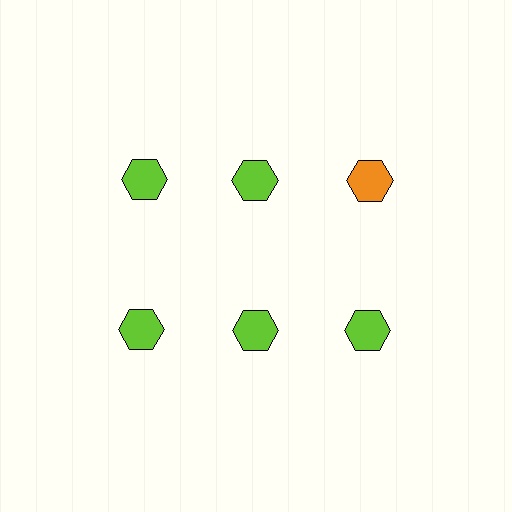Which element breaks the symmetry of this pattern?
The orange hexagon in the top row, center column breaks the symmetry. All other shapes are lime hexagons.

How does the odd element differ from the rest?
It has a different color: orange instead of lime.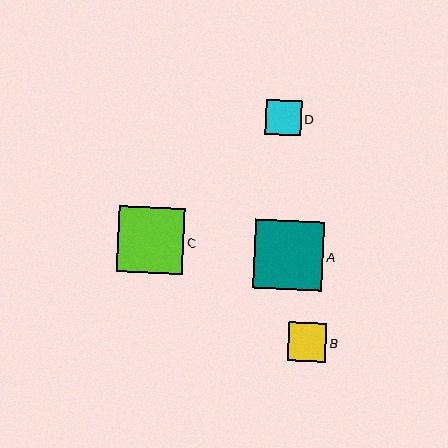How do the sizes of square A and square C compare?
Square A and square C are approximately the same size.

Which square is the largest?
Square A is the largest with a size of approximately 69 pixels.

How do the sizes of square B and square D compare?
Square B and square D are approximately the same size.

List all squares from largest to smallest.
From largest to smallest: A, C, B, D.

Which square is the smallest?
Square D is the smallest with a size of approximately 36 pixels.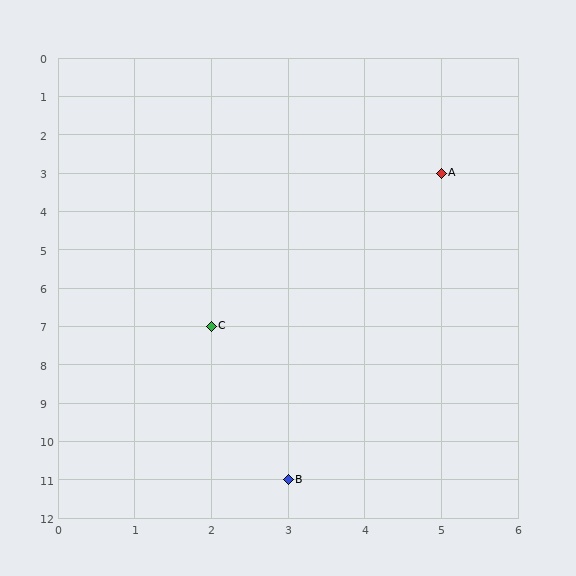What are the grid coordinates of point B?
Point B is at grid coordinates (3, 11).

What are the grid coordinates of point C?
Point C is at grid coordinates (2, 7).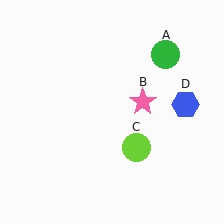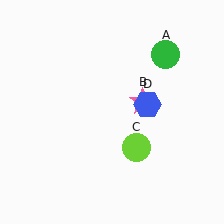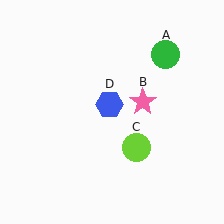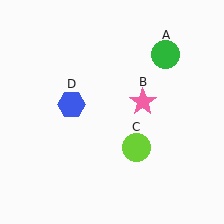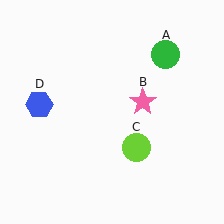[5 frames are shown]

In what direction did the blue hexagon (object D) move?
The blue hexagon (object D) moved left.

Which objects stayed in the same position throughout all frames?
Green circle (object A) and pink star (object B) and lime circle (object C) remained stationary.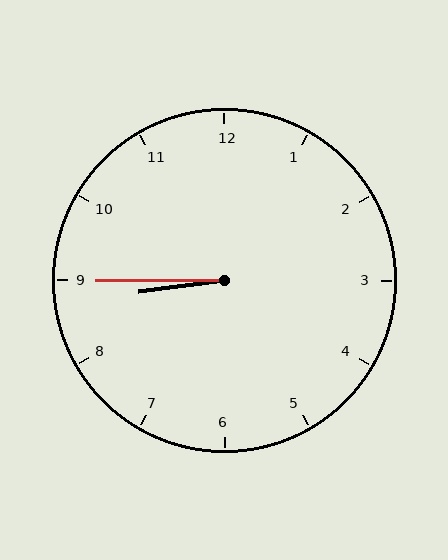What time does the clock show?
8:45.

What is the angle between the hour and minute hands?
Approximately 8 degrees.